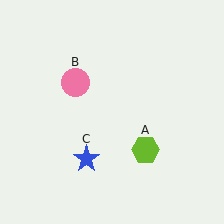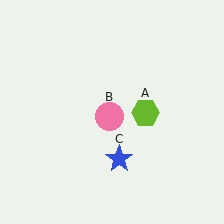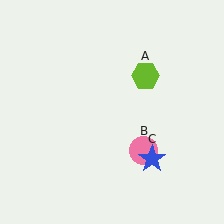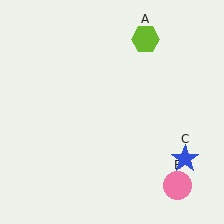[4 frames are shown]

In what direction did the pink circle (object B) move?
The pink circle (object B) moved down and to the right.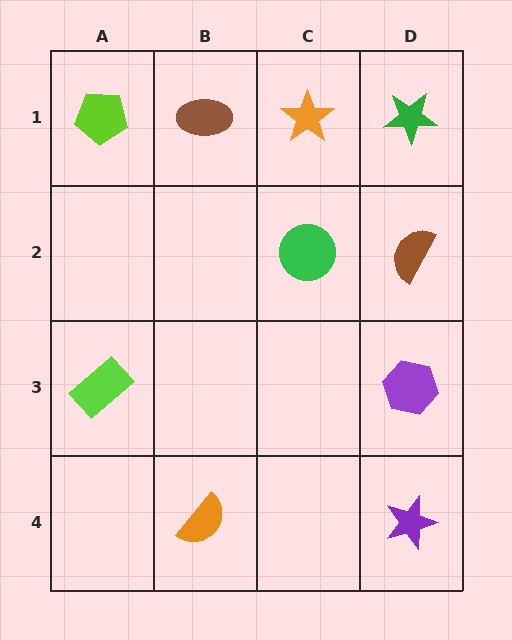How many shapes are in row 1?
4 shapes.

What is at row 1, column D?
A green star.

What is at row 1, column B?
A brown ellipse.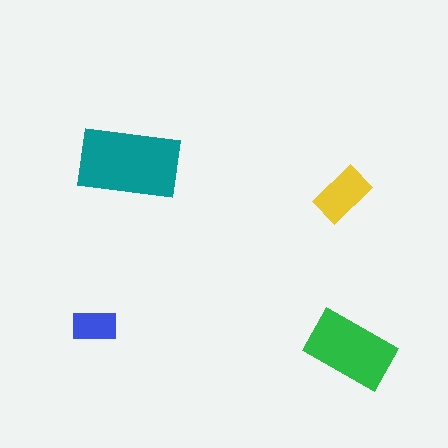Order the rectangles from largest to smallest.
the teal one, the green one, the yellow one, the blue one.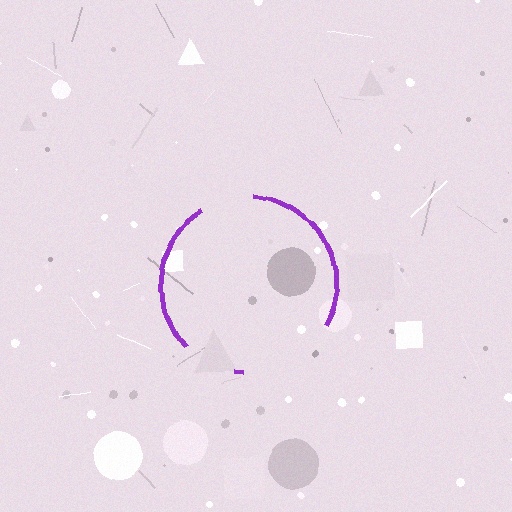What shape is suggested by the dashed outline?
The dashed outline suggests a circle.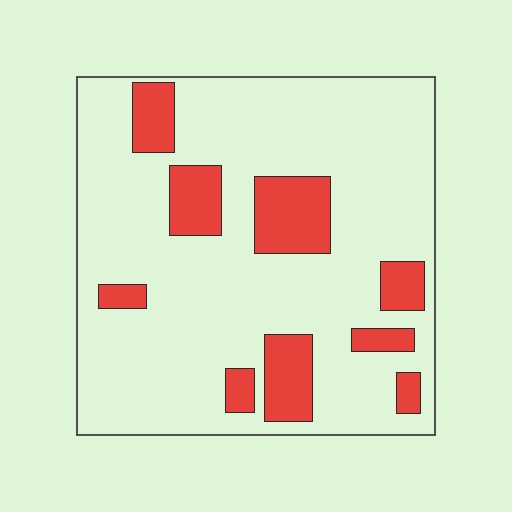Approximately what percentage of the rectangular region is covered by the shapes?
Approximately 20%.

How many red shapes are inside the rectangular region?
9.